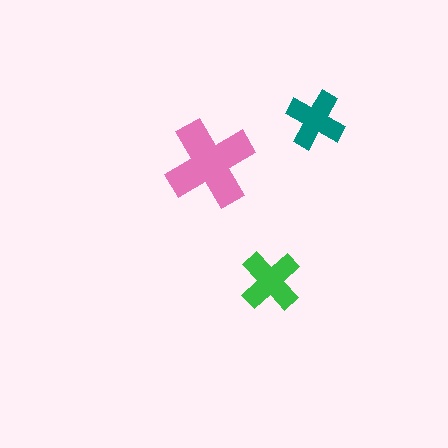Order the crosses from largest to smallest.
the pink one, the green one, the teal one.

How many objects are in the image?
There are 3 objects in the image.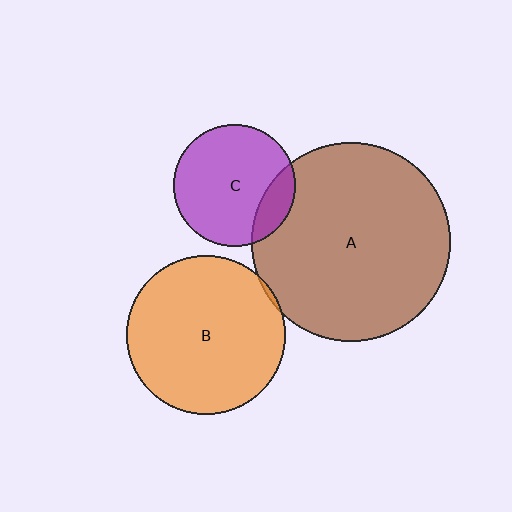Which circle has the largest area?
Circle A (brown).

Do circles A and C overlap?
Yes.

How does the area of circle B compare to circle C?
Approximately 1.7 times.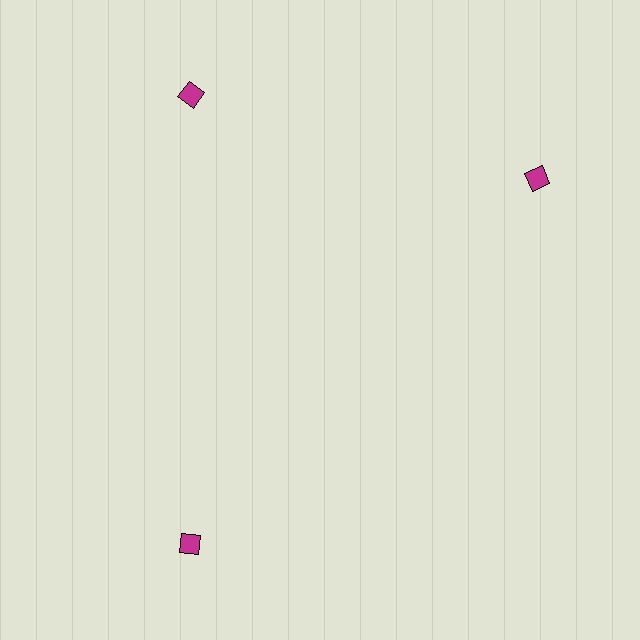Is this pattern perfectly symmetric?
No. The 3 magenta squares are arranged in a ring, but one element near the 3 o'clock position is rotated out of alignment along the ring, breaking the 3-fold rotational symmetry.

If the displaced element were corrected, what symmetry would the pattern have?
It would have 3-fold rotational symmetry — the pattern would map onto itself every 120 degrees.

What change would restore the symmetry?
The symmetry would be restored by rotating it back into even spacing with its neighbors so that all 3 squares sit at equal angles and equal distance from the center.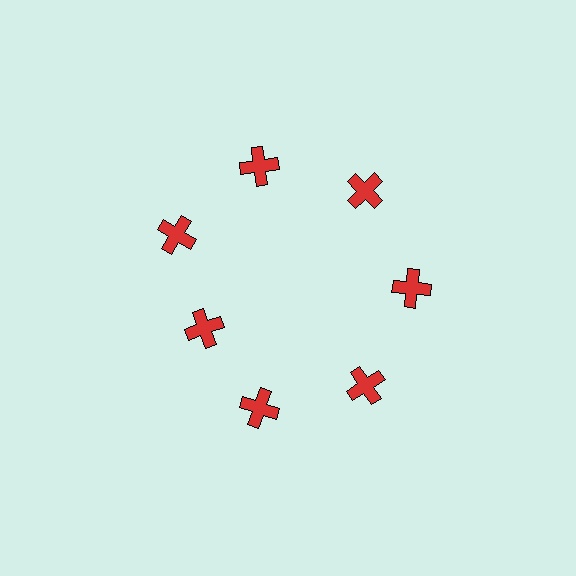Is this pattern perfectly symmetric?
No. The 7 red crosses are arranged in a ring, but one element near the 8 o'clock position is pulled inward toward the center, breaking the 7-fold rotational symmetry.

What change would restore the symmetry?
The symmetry would be restored by moving it outward, back onto the ring so that all 7 crosses sit at equal angles and equal distance from the center.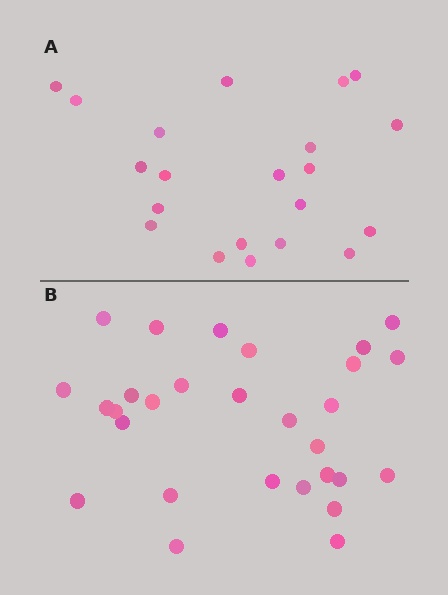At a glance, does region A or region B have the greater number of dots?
Region B (the bottom region) has more dots.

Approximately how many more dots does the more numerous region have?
Region B has roughly 8 or so more dots than region A.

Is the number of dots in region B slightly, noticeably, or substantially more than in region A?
Region B has noticeably more, but not dramatically so. The ratio is roughly 1.4 to 1.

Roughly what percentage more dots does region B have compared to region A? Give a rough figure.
About 40% more.